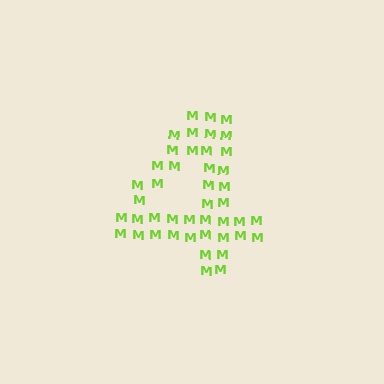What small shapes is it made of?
It is made of small letter M's.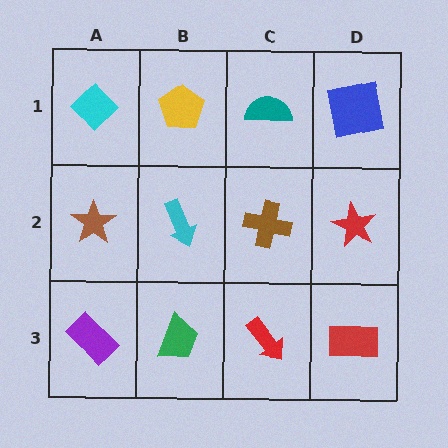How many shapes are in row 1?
4 shapes.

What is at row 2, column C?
A brown cross.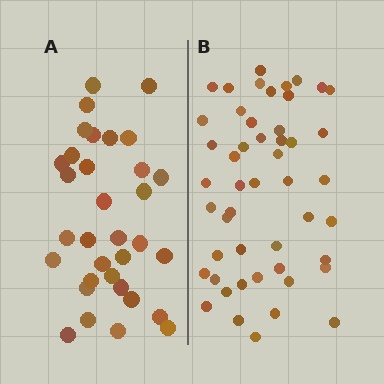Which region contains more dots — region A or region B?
Region B (the right region) has more dots.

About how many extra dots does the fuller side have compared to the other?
Region B has approximately 15 more dots than region A.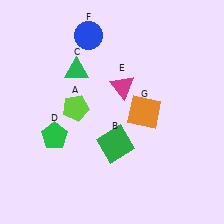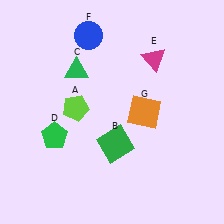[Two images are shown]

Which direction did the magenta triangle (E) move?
The magenta triangle (E) moved right.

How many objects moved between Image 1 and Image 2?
1 object moved between the two images.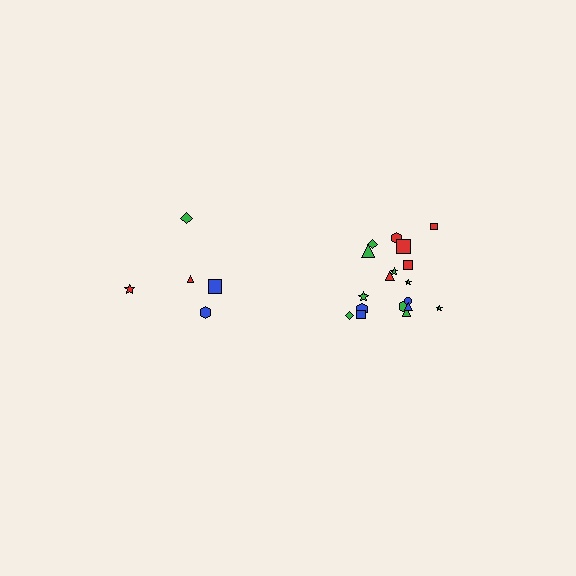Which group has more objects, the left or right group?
The right group.